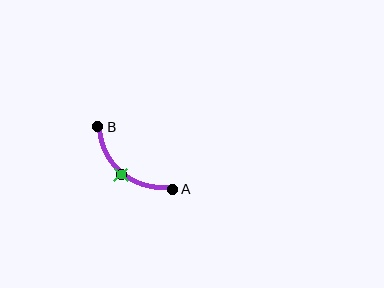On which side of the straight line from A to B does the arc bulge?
The arc bulges below and to the left of the straight line connecting A and B.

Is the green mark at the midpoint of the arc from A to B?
Yes. The green mark lies on the arc at equal arc-length from both A and B — it is the arc midpoint.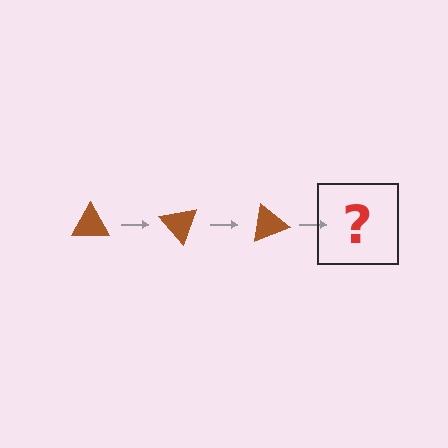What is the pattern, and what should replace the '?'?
The pattern is that the triangle rotates 50 degrees each step. The '?' should be a brown triangle rotated 150 degrees.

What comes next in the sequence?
The next element should be a brown triangle rotated 150 degrees.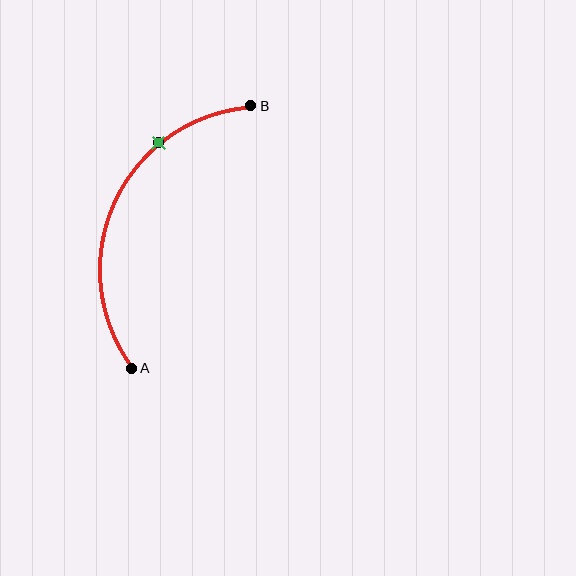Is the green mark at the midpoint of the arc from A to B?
No. The green mark lies on the arc but is closer to endpoint B. The arc midpoint would be at the point on the curve equidistant along the arc from both A and B.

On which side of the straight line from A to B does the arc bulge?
The arc bulges to the left of the straight line connecting A and B.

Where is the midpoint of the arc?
The arc midpoint is the point on the curve farthest from the straight line joining A and B. It sits to the left of that line.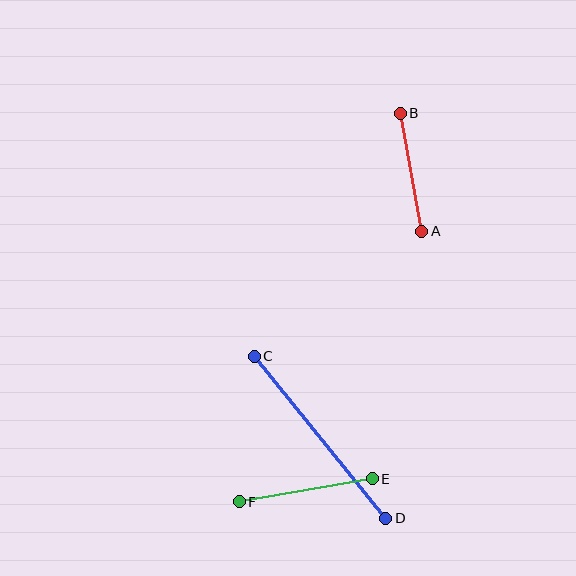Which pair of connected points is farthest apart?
Points C and D are farthest apart.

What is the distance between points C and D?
The distance is approximately 209 pixels.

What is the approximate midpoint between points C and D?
The midpoint is at approximately (320, 437) pixels.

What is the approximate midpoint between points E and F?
The midpoint is at approximately (306, 490) pixels.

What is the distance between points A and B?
The distance is approximately 120 pixels.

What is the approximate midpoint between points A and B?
The midpoint is at approximately (411, 172) pixels.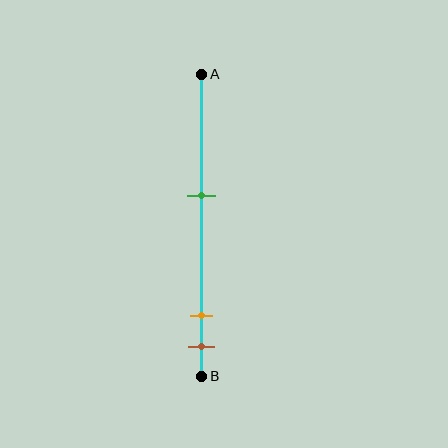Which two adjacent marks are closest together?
The orange and brown marks are the closest adjacent pair.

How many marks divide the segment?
There are 3 marks dividing the segment.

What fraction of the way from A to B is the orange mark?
The orange mark is approximately 80% (0.8) of the way from A to B.